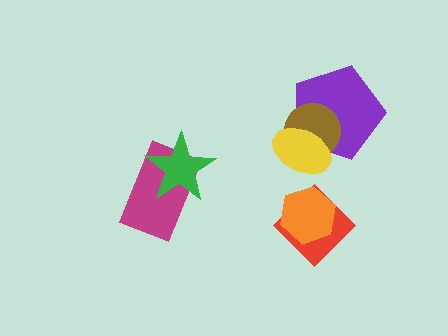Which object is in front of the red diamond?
The orange hexagon is in front of the red diamond.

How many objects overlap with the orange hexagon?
1 object overlaps with the orange hexagon.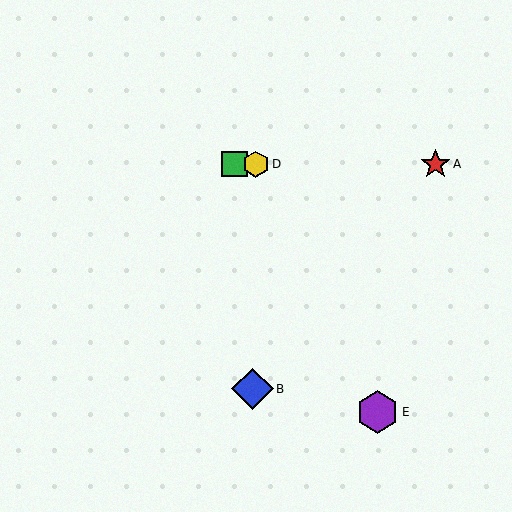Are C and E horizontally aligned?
No, C is at y≈164 and E is at y≈412.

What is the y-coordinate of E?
Object E is at y≈412.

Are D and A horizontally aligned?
Yes, both are at y≈164.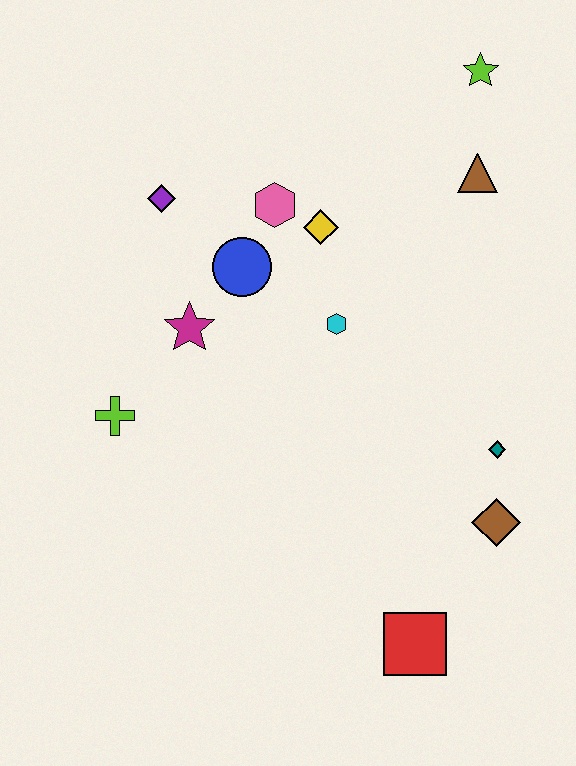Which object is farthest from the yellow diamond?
The red square is farthest from the yellow diamond.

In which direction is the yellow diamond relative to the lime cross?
The yellow diamond is to the right of the lime cross.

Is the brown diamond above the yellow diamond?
No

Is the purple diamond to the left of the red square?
Yes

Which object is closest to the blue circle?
The pink hexagon is closest to the blue circle.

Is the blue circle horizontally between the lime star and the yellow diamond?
No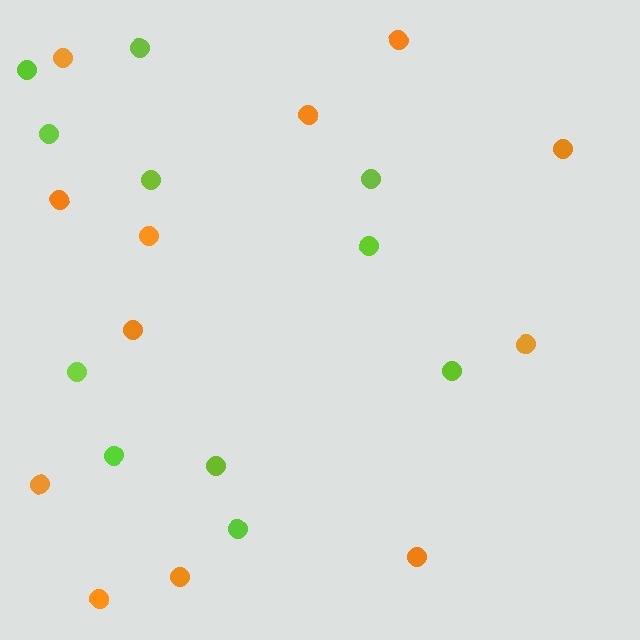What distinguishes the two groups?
There are 2 groups: one group of lime circles (11) and one group of orange circles (12).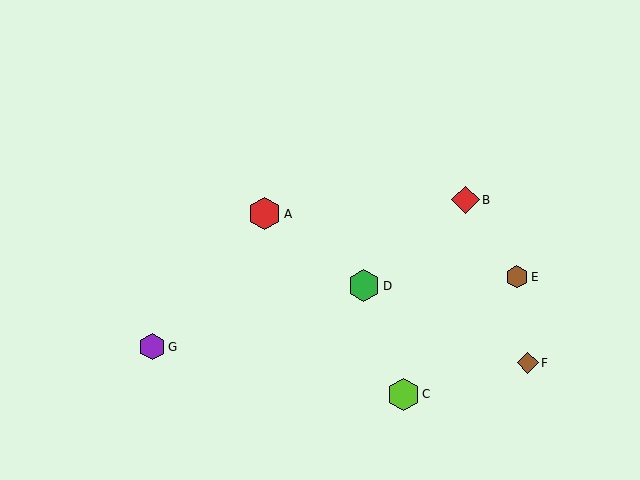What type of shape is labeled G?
Shape G is a purple hexagon.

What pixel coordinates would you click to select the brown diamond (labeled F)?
Click at (528, 363) to select the brown diamond F.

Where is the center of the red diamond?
The center of the red diamond is at (466, 200).